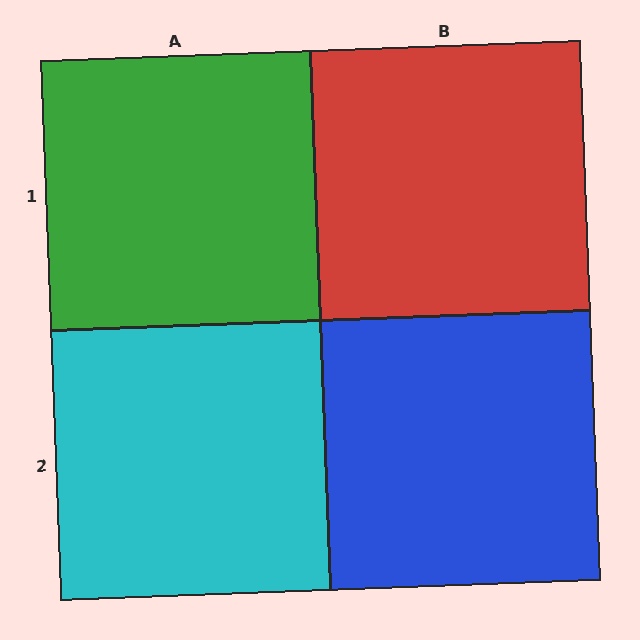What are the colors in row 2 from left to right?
Cyan, blue.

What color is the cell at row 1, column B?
Red.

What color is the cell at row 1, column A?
Green.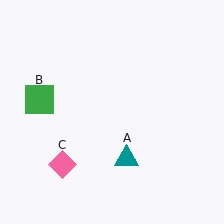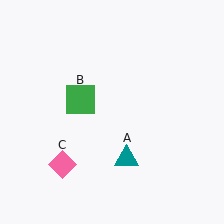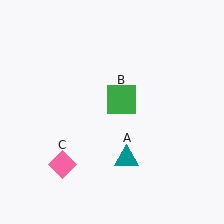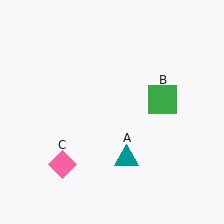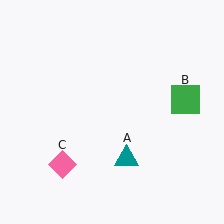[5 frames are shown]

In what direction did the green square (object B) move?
The green square (object B) moved right.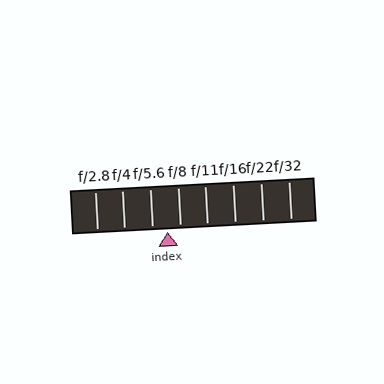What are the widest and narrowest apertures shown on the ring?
The widest aperture shown is f/2.8 and the narrowest is f/32.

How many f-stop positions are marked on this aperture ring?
There are 8 f-stop positions marked.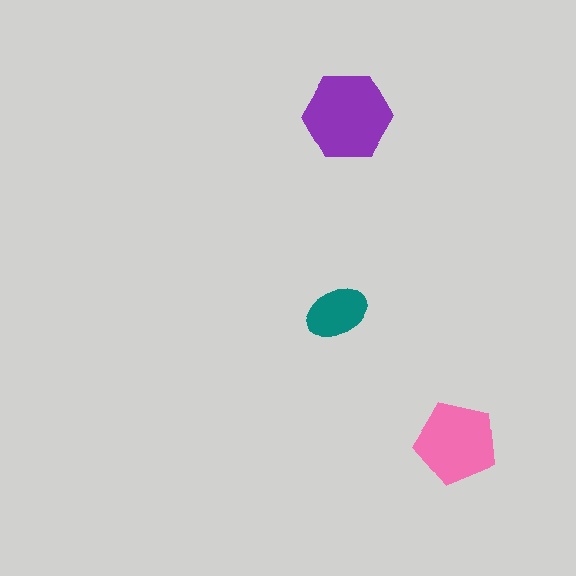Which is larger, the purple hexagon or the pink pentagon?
The purple hexagon.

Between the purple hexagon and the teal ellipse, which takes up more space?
The purple hexagon.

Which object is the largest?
The purple hexagon.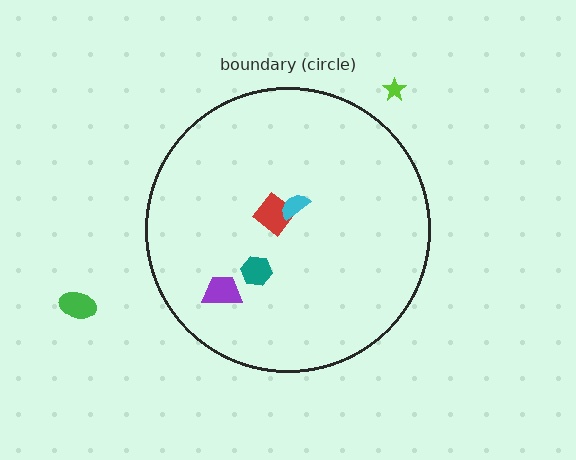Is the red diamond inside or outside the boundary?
Inside.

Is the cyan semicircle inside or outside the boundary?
Inside.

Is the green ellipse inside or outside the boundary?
Outside.